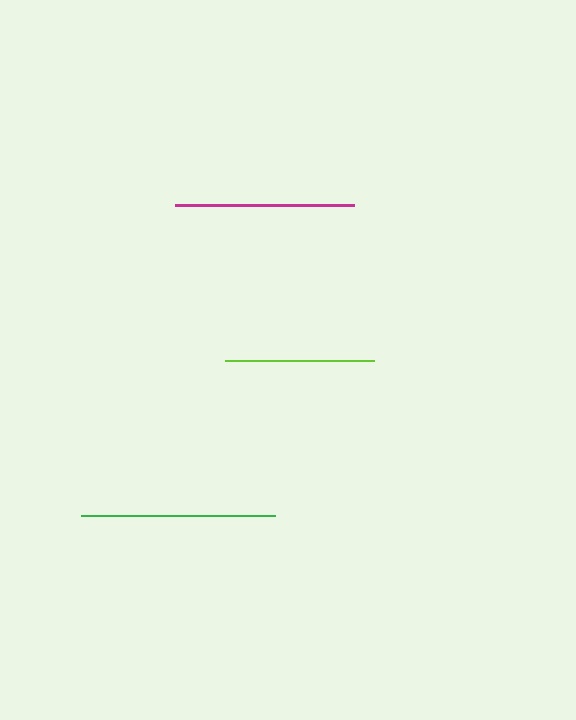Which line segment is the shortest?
The lime line is the shortest at approximately 149 pixels.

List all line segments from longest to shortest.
From longest to shortest: green, magenta, lime.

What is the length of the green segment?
The green segment is approximately 195 pixels long.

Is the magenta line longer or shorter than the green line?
The green line is longer than the magenta line.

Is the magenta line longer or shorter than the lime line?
The magenta line is longer than the lime line.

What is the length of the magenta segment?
The magenta segment is approximately 180 pixels long.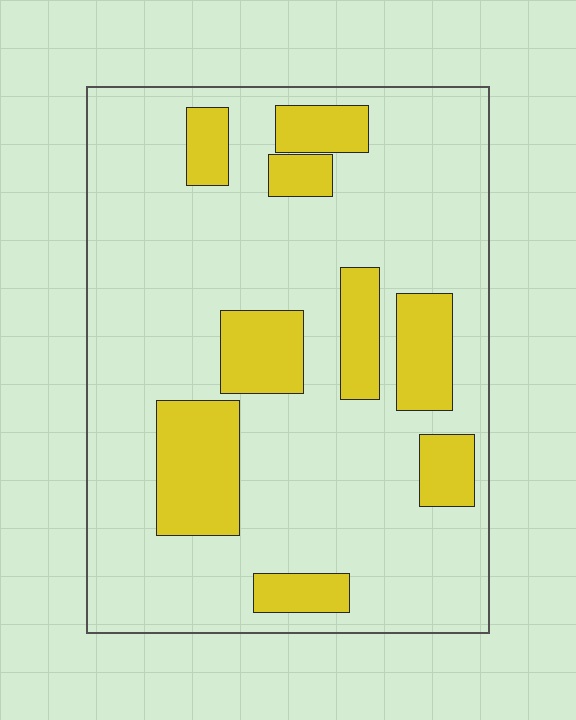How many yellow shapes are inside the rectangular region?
9.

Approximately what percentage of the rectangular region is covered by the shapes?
Approximately 20%.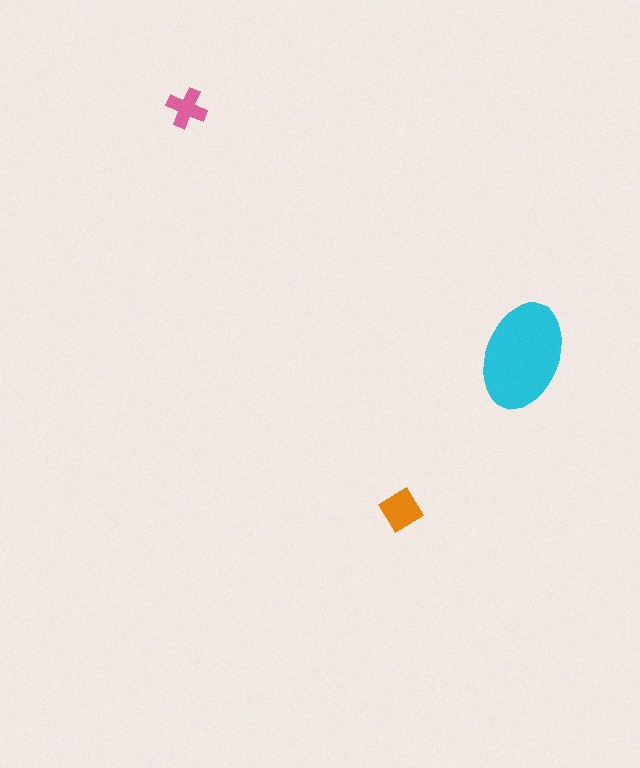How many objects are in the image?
There are 3 objects in the image.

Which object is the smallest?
The pink cross.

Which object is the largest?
The cyan ellipse.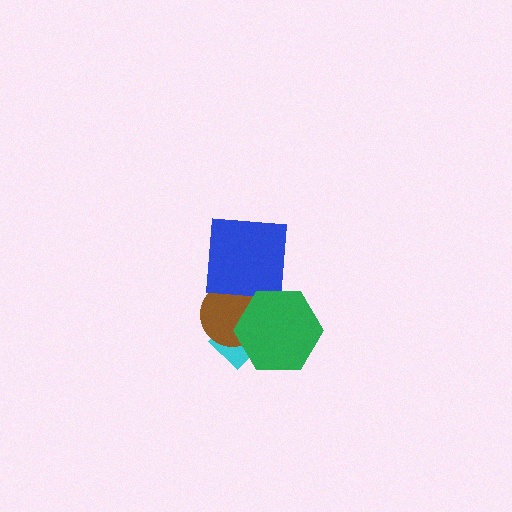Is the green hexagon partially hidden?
No, no other shape covers it.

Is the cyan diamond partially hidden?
Yes, it is partially covered by another shape.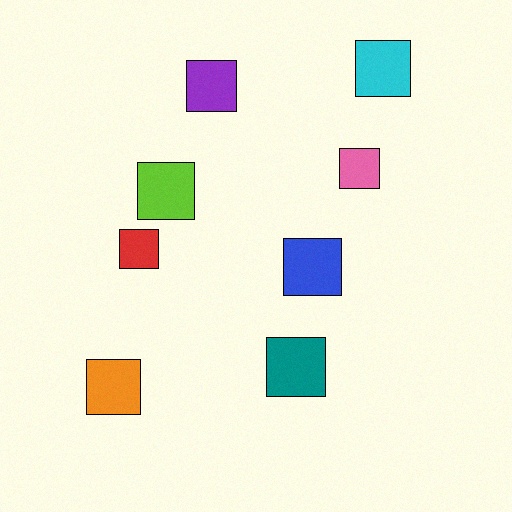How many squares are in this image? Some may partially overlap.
There are 8 squares.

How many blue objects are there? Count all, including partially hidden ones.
There is 1 blue object.